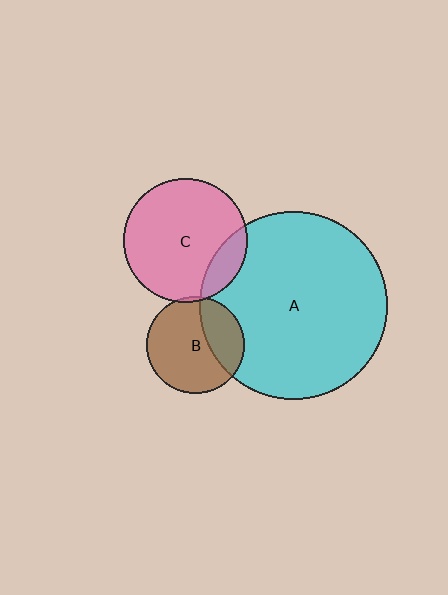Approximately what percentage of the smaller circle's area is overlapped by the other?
Approximately 5%.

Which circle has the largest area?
Circle A (cyan).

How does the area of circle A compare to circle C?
Approximately 2.3 times.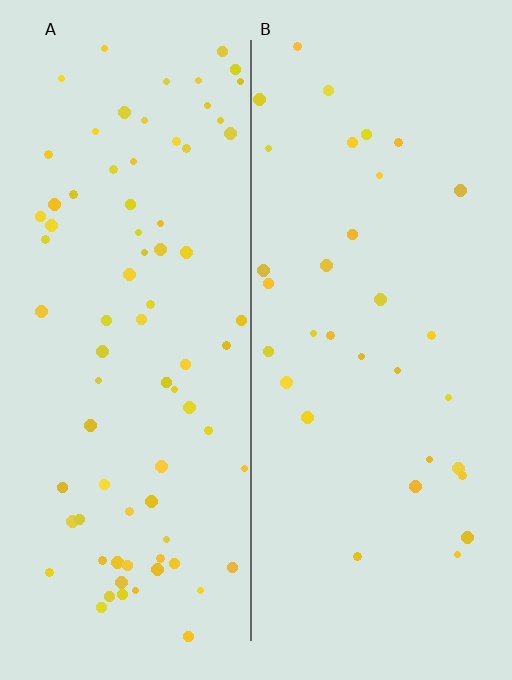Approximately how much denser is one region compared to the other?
Approximately 2.4× — region A over region B.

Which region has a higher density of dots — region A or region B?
A (the left).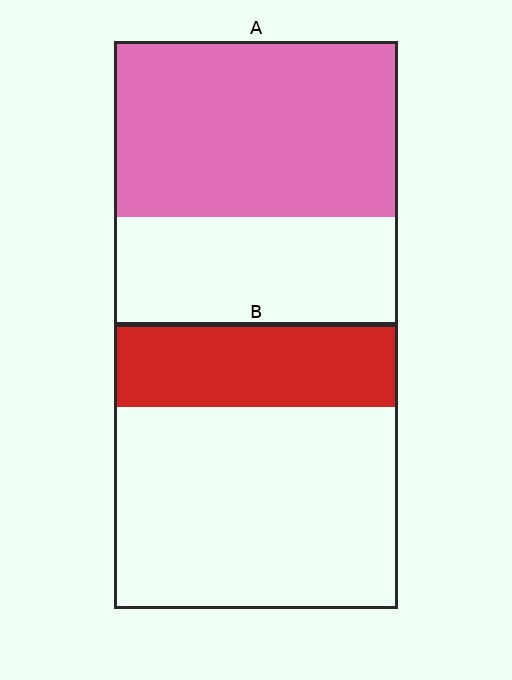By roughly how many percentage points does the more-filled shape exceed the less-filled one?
By roughly 35 percentage points (A over B).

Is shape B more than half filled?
No.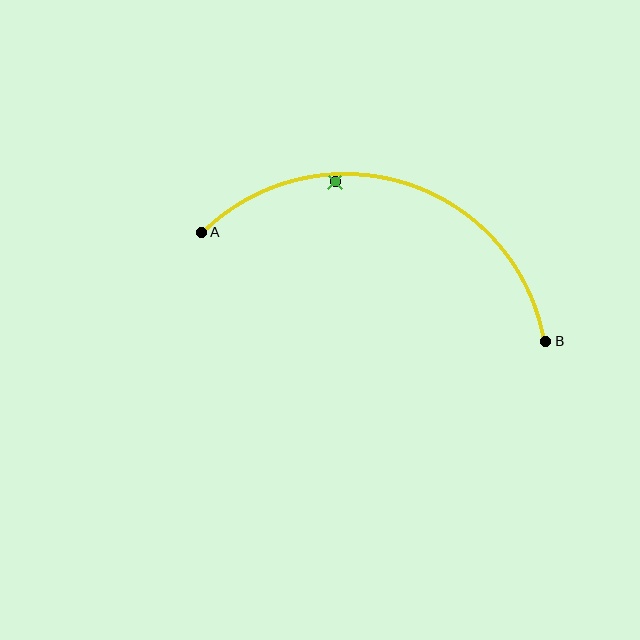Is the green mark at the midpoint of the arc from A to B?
No — the green mark does not lie on the arc at all. It sits slightly inside the curve.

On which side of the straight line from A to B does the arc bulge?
The arc bulges above the straight line connecting A and B.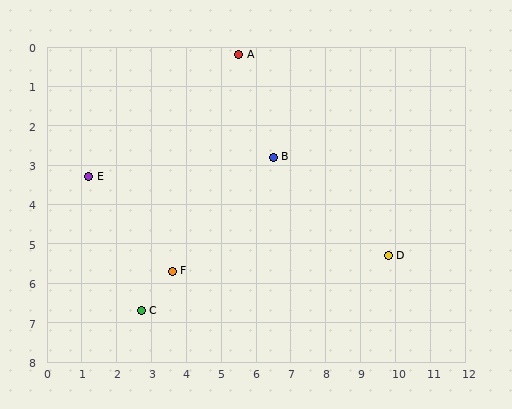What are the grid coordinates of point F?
Point F is at approximately (3.6, 5.7).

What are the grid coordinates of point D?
Point D is at approximately (9.8, 5.3).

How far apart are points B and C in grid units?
Points B and C are about 5.4 grid units apart.